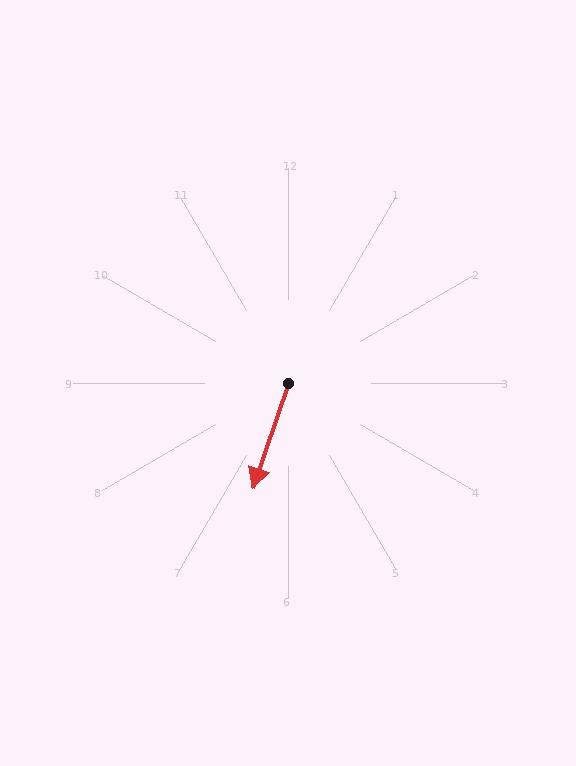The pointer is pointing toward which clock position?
Roughly 7 o'clock.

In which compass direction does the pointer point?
South.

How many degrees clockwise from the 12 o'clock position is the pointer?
Approximately 199 degrees.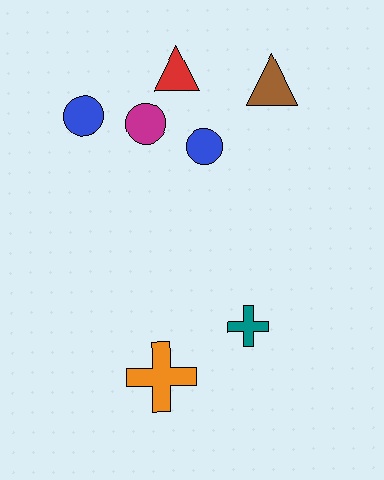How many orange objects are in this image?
There is 1 orange object.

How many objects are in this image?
There are 7 objects.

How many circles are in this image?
There are 3 circles.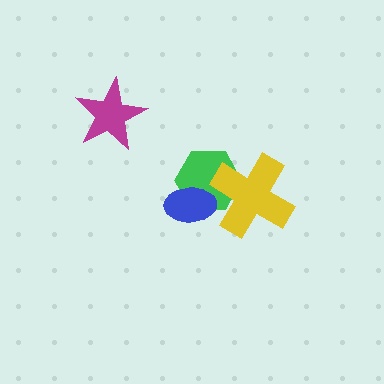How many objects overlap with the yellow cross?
1 object overlaps with the yellow cross.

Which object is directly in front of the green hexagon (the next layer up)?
The yellow cross is directly in front of the green hexagon.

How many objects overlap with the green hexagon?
2 objects overlap with the green hexagon.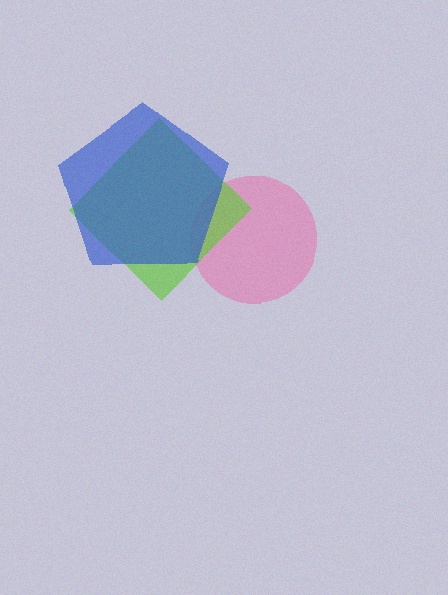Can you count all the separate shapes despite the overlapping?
Yes, there are 3 separate shapes.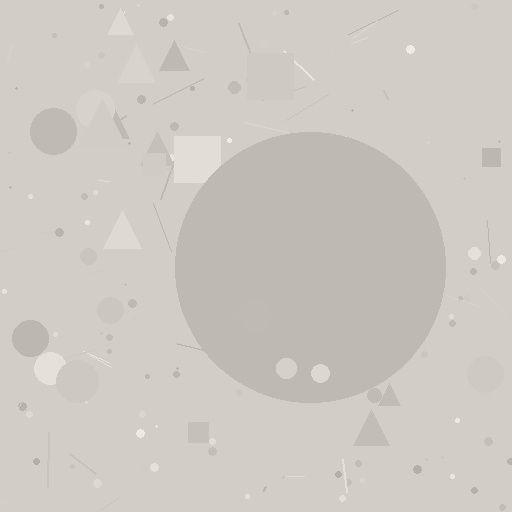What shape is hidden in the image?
A circle is hidden in the image.